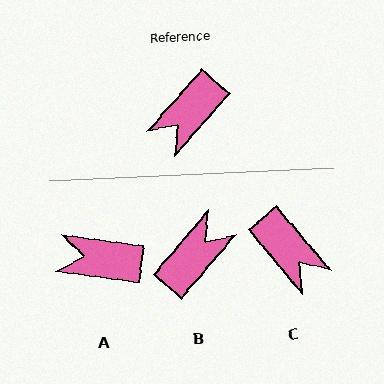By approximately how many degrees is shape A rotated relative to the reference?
Approximately 56 degrees clockwise.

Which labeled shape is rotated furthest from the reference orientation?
B, about 179 degrees away.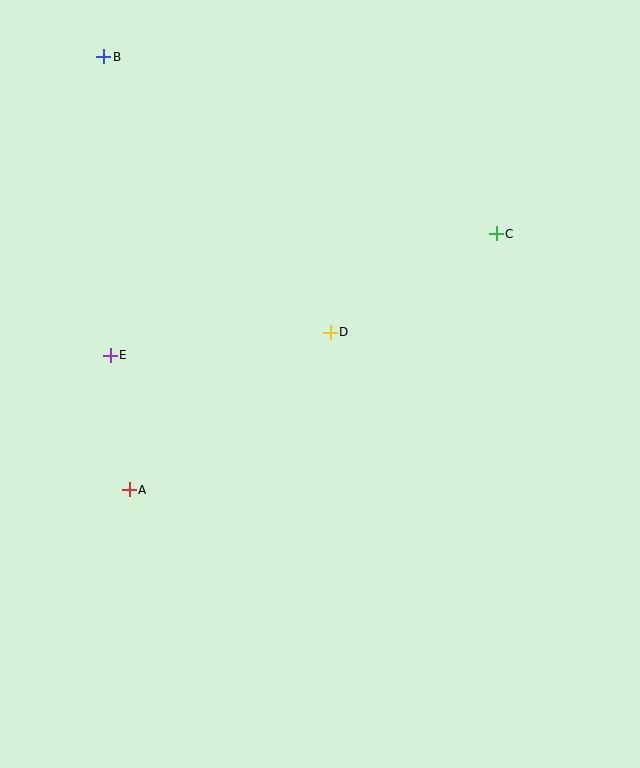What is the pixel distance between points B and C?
The distance between B and C is 431 pixels.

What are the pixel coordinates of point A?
Point A is at (129, 490).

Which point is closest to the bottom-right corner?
Point D is closest to the bottom-right corner.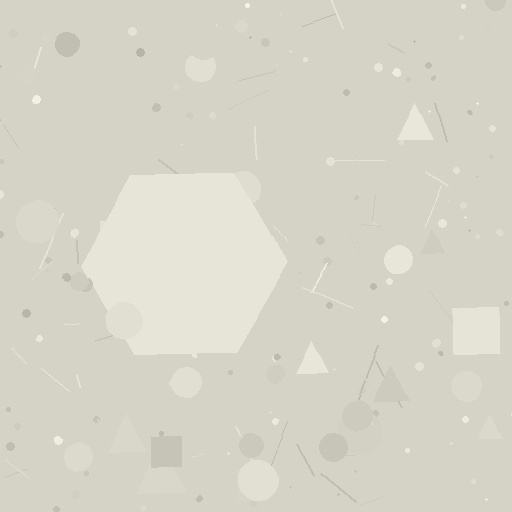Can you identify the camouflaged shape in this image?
The camouflaged shape is a hexagon.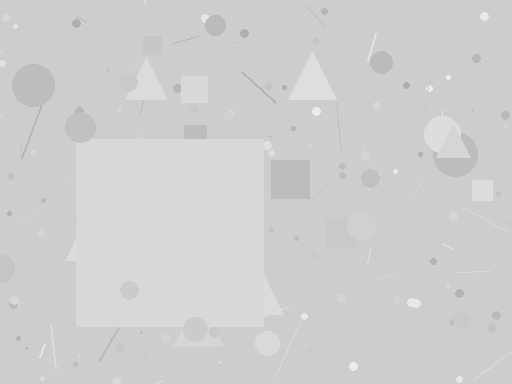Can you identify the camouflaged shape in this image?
The camouflaged shape is a square.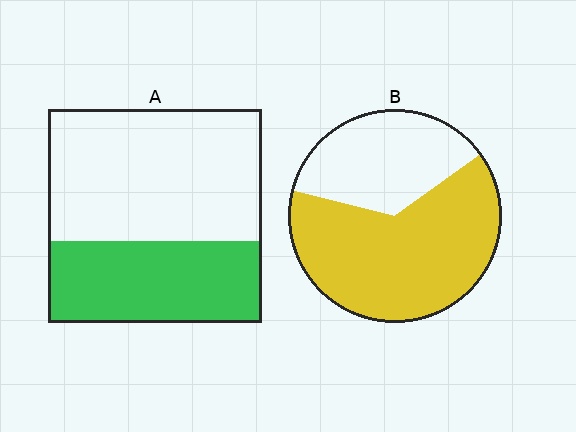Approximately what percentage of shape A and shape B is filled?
A is approximately 40% and B is approximately 65%.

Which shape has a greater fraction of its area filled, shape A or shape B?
Shape B.